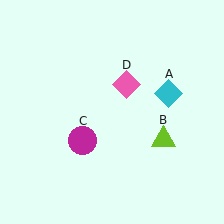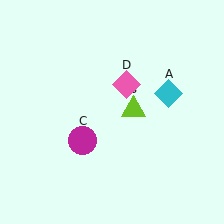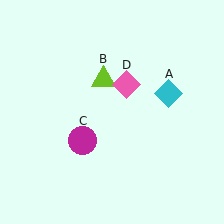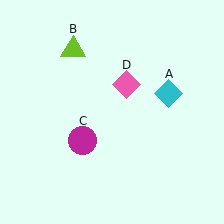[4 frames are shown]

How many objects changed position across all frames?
1 object changed position: lime triangle (object B).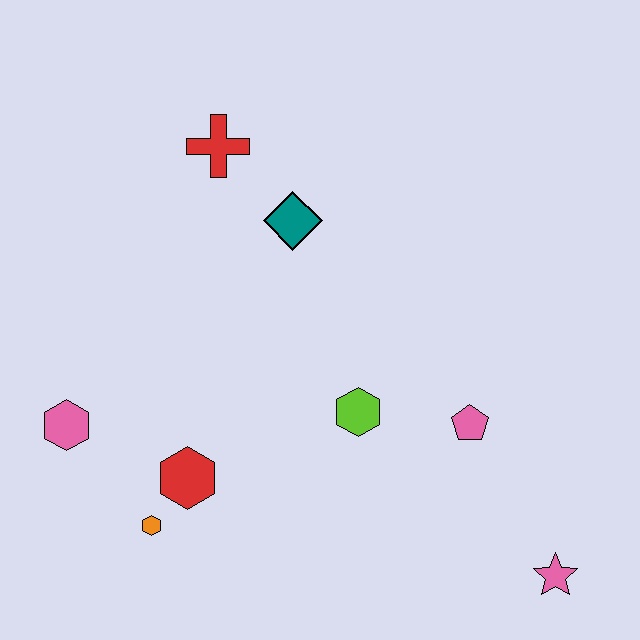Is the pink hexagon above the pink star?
Yes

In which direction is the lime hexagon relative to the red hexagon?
The lime hexagon is to the right of the red hexagon.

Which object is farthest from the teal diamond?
The pink star is farthest from the teal diamond.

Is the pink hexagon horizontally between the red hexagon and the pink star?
No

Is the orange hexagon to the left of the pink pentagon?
Yes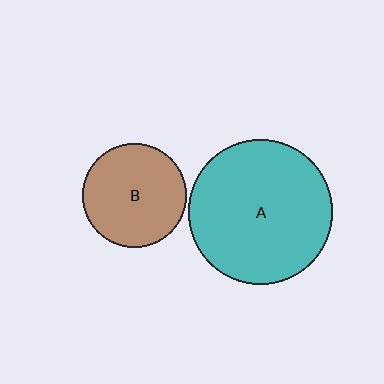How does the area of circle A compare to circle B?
Approximately 1.9 times.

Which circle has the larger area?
Circle A (teal).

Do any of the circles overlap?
No, none of the circles overlap.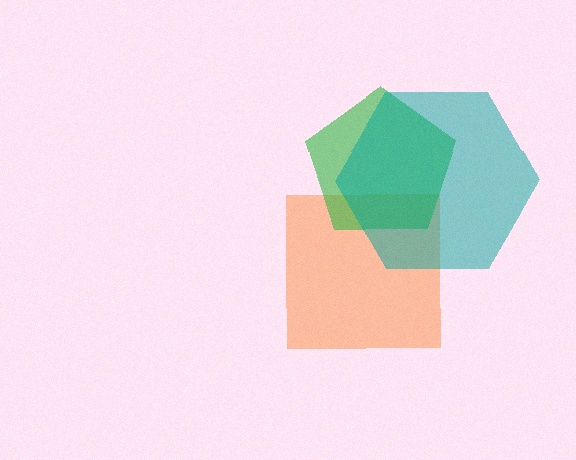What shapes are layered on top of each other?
The layered shapes are: an orange square, a green pentagon, a teal hexagon.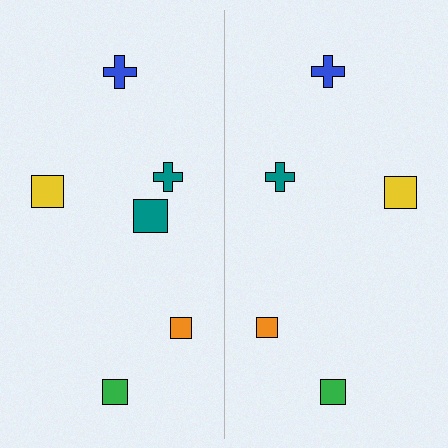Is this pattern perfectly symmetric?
No, the pattern is not perfectly symmetric. A teal square is missing from the right side.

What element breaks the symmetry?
A teal square is missing from the right side.